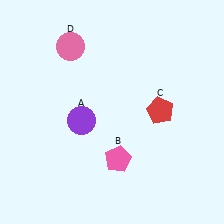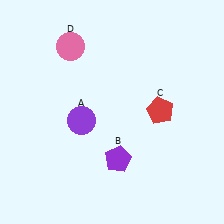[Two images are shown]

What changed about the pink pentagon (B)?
In Image 1, B is pink. In Image 2, it changed to purple.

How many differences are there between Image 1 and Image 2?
There is 1 difference between the two images.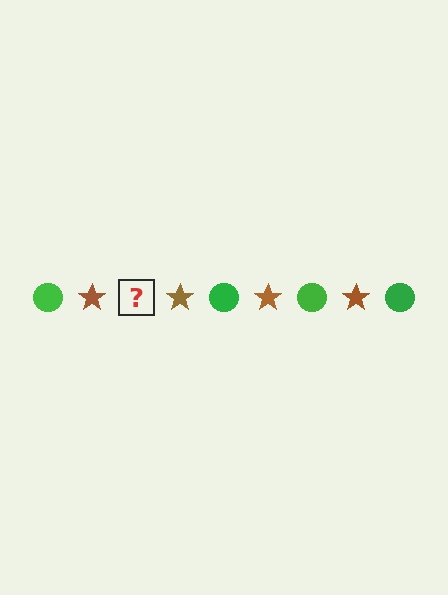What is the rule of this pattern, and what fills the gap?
The rule is that the pattern alternates between green circle and brown star. The gap should be filled with a green circle.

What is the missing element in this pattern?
The missing element is a green circle.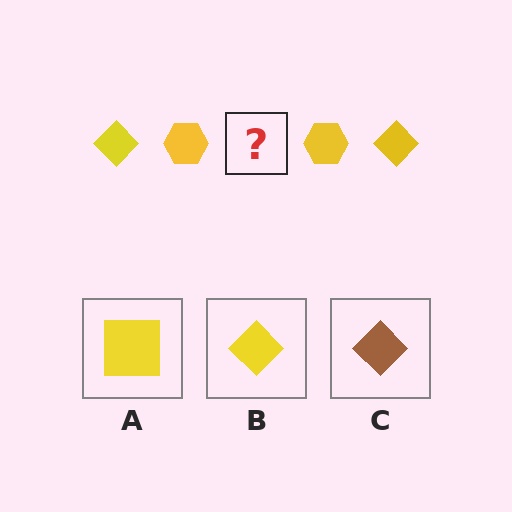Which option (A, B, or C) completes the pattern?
B.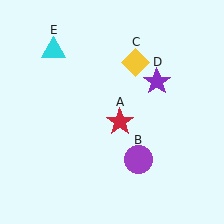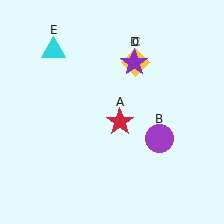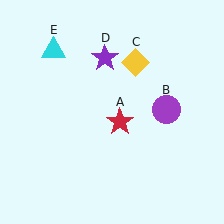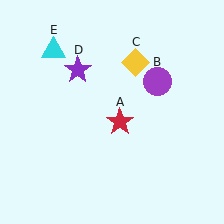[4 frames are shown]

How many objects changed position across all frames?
2 objects changed position: purple circle (object B), purple star (object D).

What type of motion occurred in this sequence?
The purple circle (object B), purple star (object D) rotated counterclockwise around the center of the scene.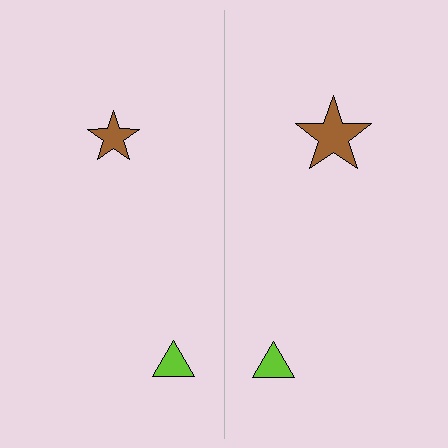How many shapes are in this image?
There are 4 shapes in this image.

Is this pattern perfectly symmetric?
No, the pattern is not perfectly symmetric. The brown star on the right side has a different size than its mirror counterpart.